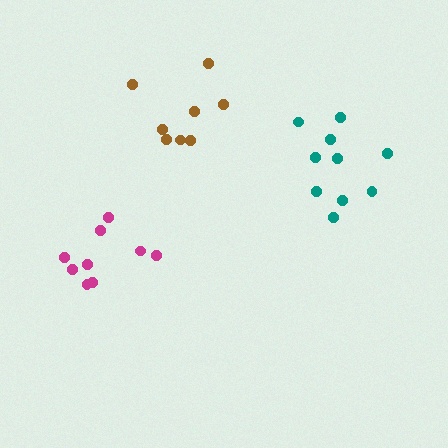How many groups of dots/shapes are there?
There are 3 groups.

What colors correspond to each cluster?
The clusters are colored: magenta, brown, teal.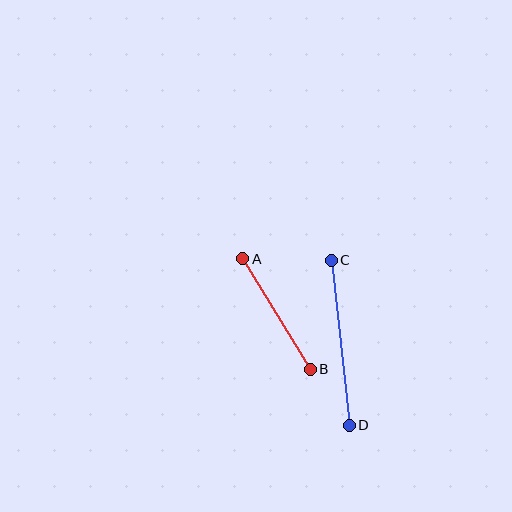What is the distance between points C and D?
The distance is approximately 166 pixels.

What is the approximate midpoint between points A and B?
The midpoint is at approximately (277, 314) pixels.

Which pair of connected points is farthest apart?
Points C and D are farthest apart.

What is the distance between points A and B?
The distance is approximately 130 pixels.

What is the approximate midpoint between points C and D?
The midpoint is at approximately (340, 343) pixels.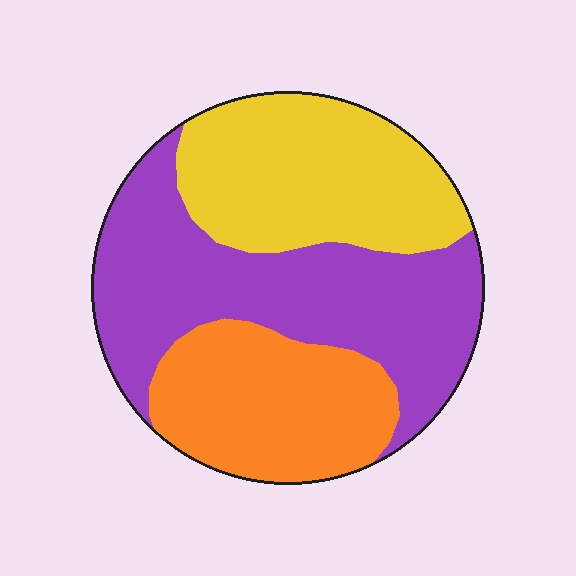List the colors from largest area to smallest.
From largest to smallest: purple, yellow, orange.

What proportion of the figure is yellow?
Yellow takes up between a quarter and a half of the figure.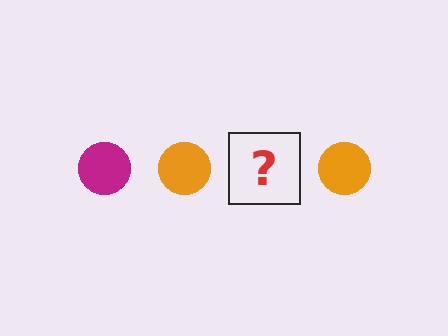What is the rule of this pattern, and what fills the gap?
The rule is that the pattern cycles through magenta, orange circles. The gap should be filled with a magenta circle.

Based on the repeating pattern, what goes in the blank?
The blank should be a magenta circle.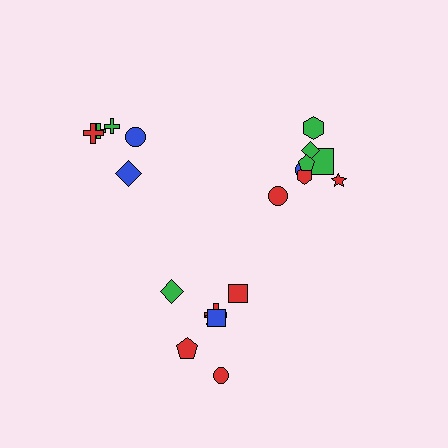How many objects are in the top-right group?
There are 8 objects.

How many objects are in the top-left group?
There are 5 objects.